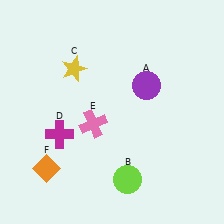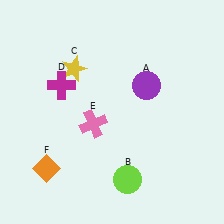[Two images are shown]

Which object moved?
The magenta cross (D) moved up.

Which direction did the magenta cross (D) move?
The magenta cross (D) moved up.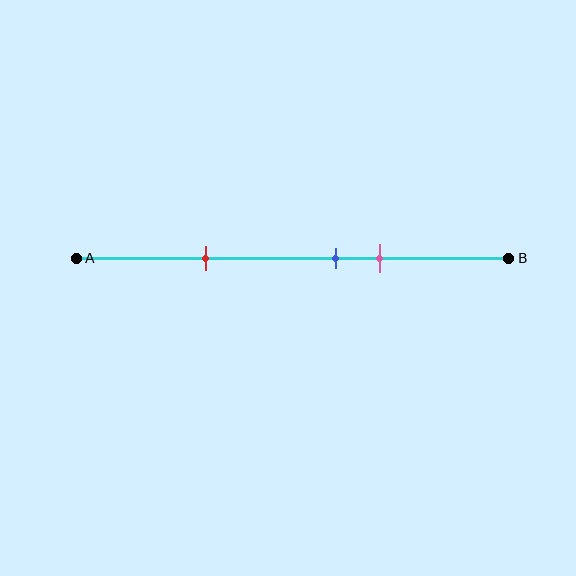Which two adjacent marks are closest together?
The blue and pink marks are the closest adjacent pair.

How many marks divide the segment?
There are 3 marks dividing the segment.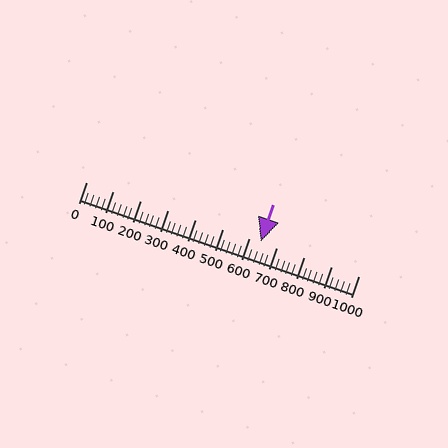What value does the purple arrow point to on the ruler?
The purple arrow points to approximately 640.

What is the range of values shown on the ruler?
The ruler shows values from 0 to 1000.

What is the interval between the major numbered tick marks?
The major tick marks are spaced 100 units apart.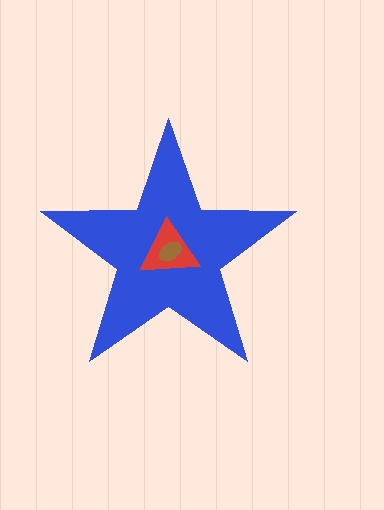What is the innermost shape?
The brown ellipse.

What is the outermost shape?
The blue star.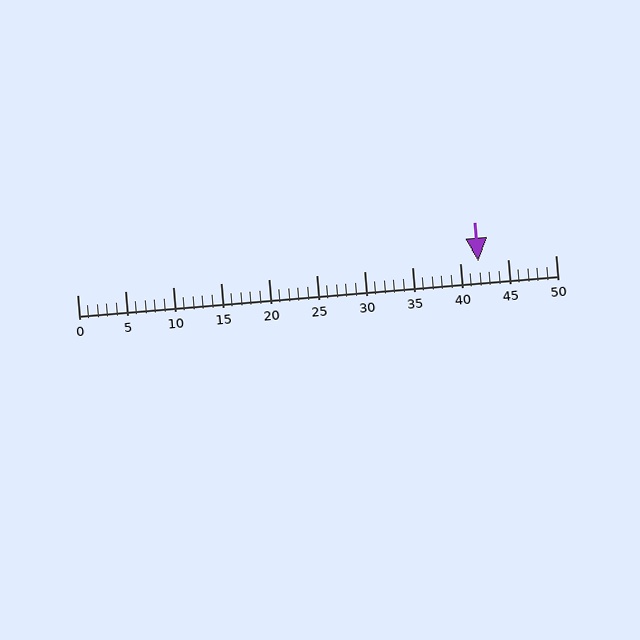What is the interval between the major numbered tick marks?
The major tick marks are spaced 5 units apart.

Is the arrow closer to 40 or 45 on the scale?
The arrow is closer to 40.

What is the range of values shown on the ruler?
The ruler shows values from 0 to 50.